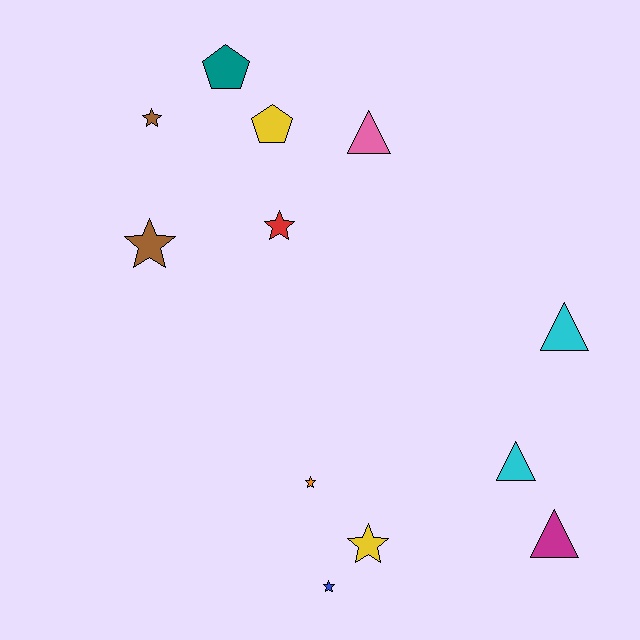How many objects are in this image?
There are 12 objects.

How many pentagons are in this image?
There are 2 pentagons.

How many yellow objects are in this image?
There are 2 yellow objects.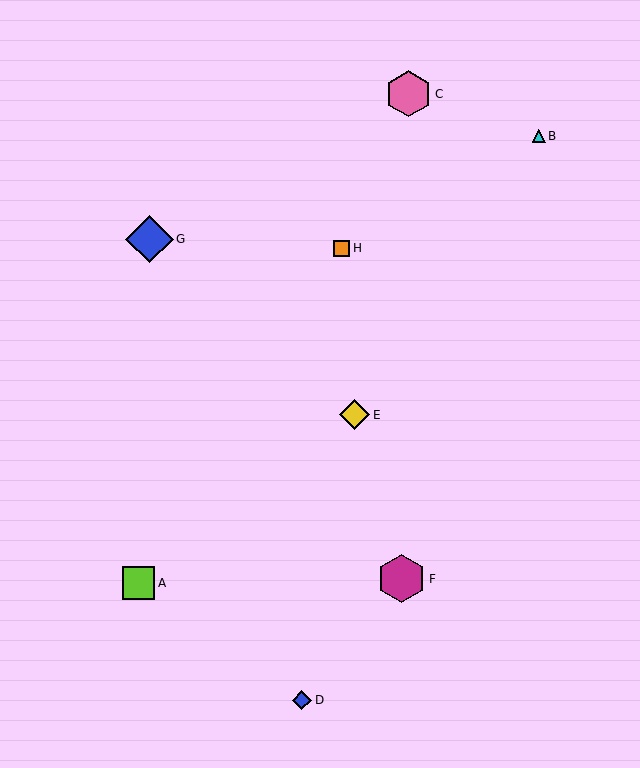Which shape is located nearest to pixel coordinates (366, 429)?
The yellow diamond (labeled E) at (355, 415) is nearest to that location.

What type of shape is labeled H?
Shape H is an orange square.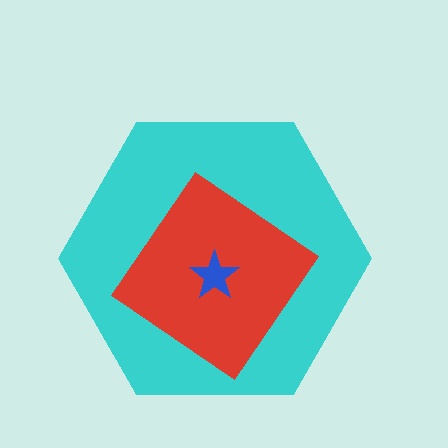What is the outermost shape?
The cyan hexagon.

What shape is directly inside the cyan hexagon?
The red diamond.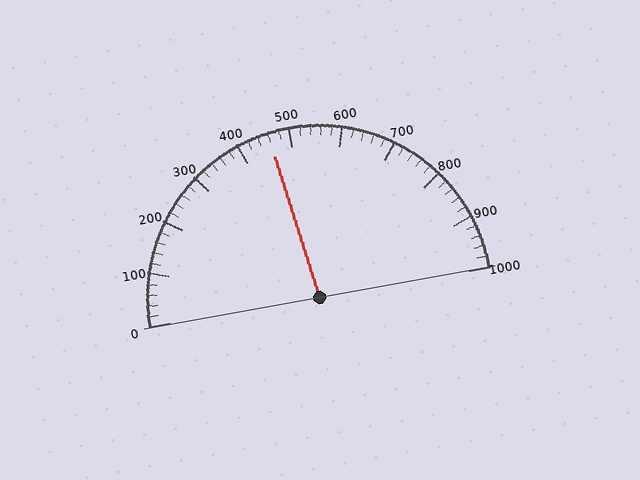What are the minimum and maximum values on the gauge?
The gauge ranges from 0 to 1000.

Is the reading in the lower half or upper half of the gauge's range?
The reading is in the lower half of the range (0 to 1000).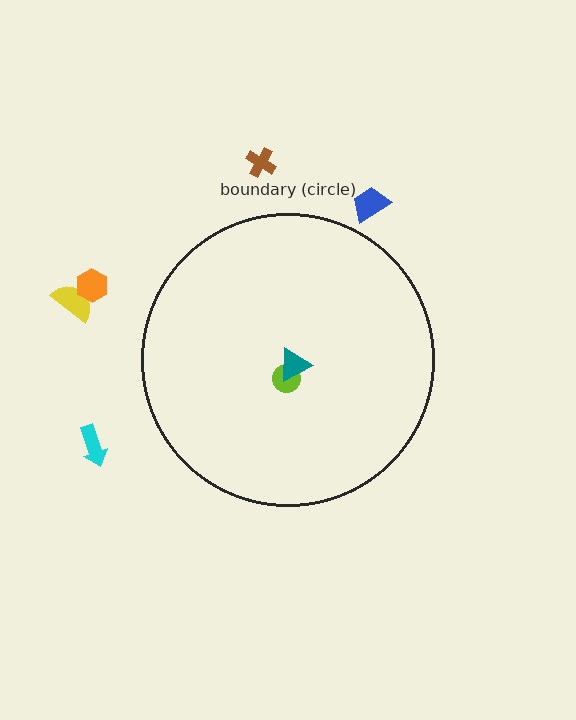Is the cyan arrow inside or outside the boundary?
Outside.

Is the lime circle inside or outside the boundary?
Inside.